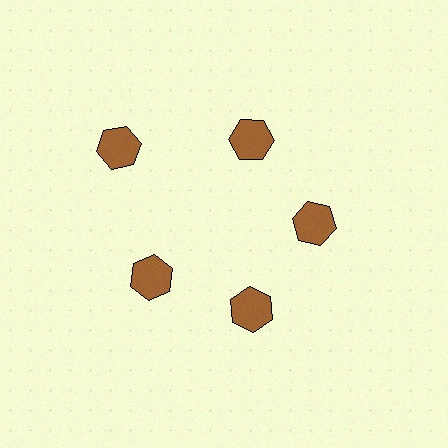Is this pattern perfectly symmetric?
No. The 5 brown hexagons are arranged in a ring, but one element near the 10 o'clock position is pushed outward from the center, breaking the 5-fold rotational symmetry.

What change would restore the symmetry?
The symmetry would be restored by moving it inward, back onto the ring so that all 5 hexagons sit at equal angles and equal distance from the center.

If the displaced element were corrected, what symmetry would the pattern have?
It would have 5-fold rotational symmetry — the pattern would map onto itself every 72 degrees.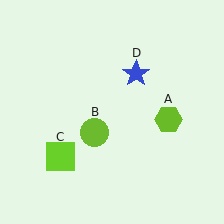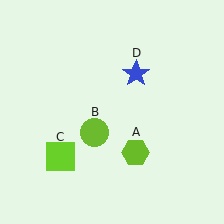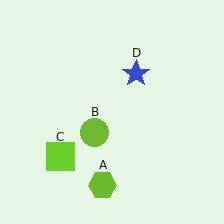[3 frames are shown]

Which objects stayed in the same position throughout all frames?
Lime circle (object B) and lime square (object C) and blue star (object D) remained stationary.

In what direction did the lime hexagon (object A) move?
The lime hexagon (object A) moved down and to the left.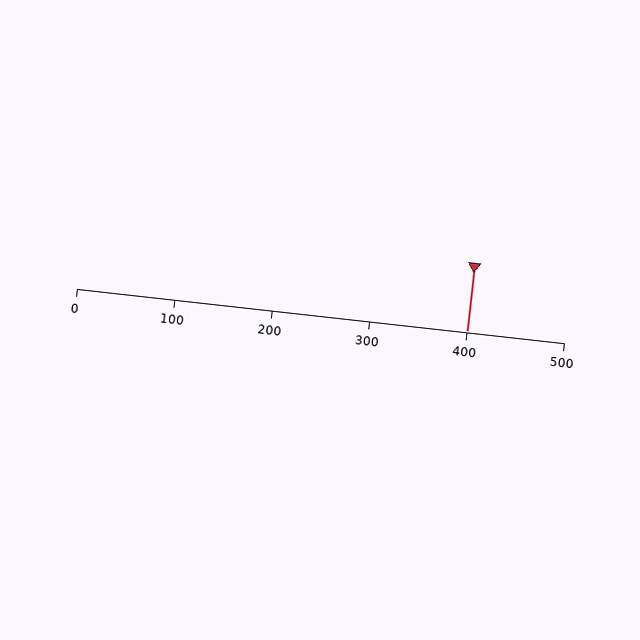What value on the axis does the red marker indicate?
The marker indicates approximately 400.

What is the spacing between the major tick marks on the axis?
The major ticks are spaced 100 apart.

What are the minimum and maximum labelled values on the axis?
The axis runs from 0 to 500.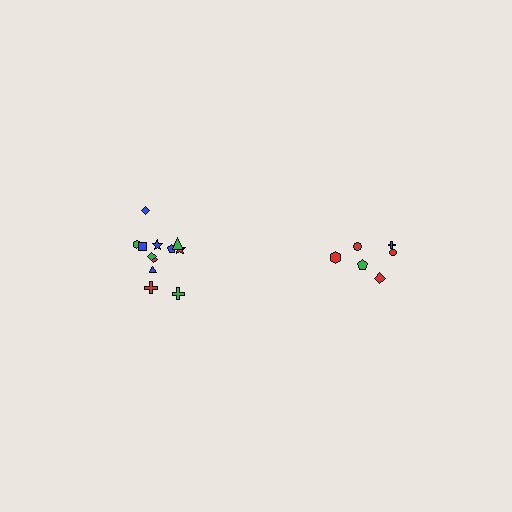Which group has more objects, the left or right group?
The left group.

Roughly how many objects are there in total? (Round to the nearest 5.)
Roughly 20 objects in total.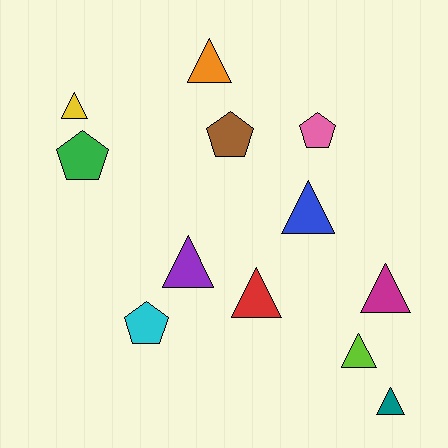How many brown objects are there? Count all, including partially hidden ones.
There is 1 brown object.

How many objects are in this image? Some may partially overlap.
There are 12 objects.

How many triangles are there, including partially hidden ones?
There are 8 triangles.